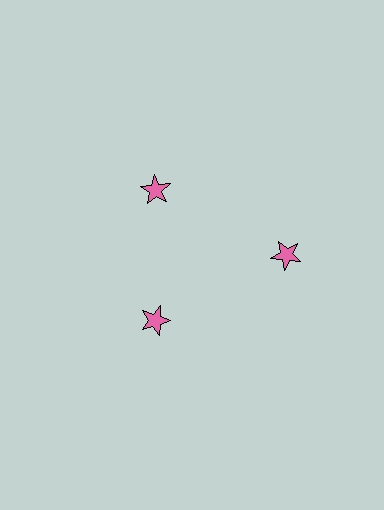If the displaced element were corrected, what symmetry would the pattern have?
It would have 3-fold rotational symmetry — the pattern would map onto itself every 120 degrees.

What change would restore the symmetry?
The symmetry would be restored by moving it inward, back onto the ring so that all 3 stars sit at equal angles and equal distance from the center.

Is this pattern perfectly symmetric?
No. The 3 pink stars are arranged in a ring, but one element near the 3 o'clock position is pushed outward from the center, breaking the 3-fold rotational symmetry.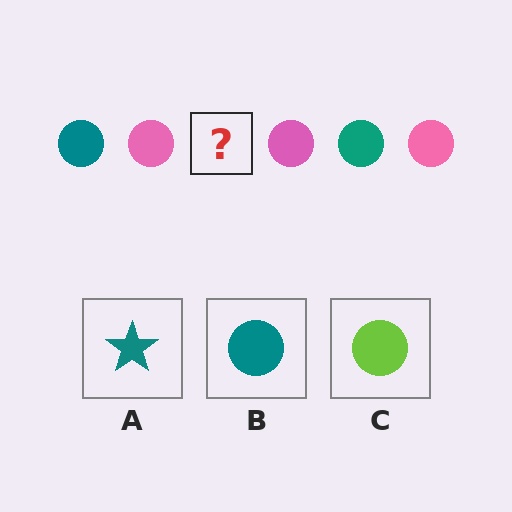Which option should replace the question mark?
Option B.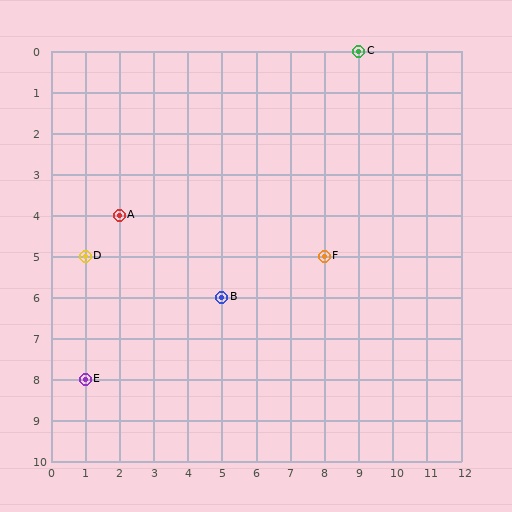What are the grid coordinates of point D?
Point D is at grid coordinates (1, 5).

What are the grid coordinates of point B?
Point B is at grid coordinates (5, 6).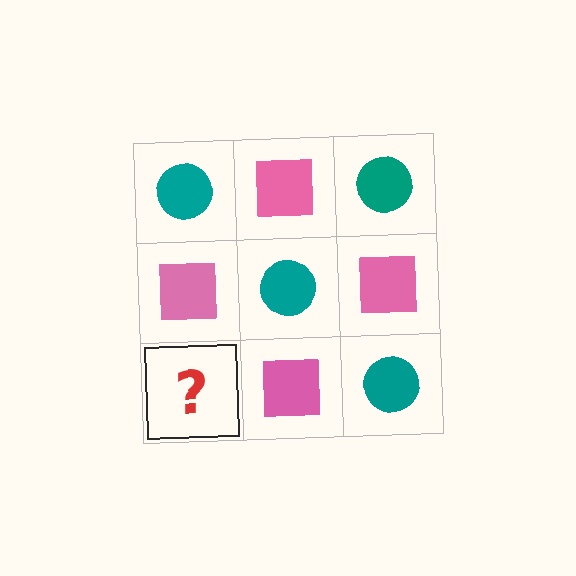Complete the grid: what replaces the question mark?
The question mark should be replaced with a teal circle.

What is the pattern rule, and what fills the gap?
The rule is that it alternates teal circle and pink square in a checkerboard pattern. The gap should be filled with a teal circle.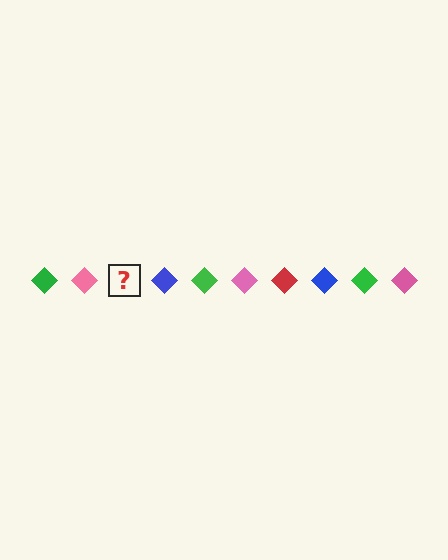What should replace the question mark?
The question mark should be replaced with a red diamond.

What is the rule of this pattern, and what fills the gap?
The rule is that the pattern cycles through green, pink, red, blue diamonds. The gap should be filled with a red diamond.